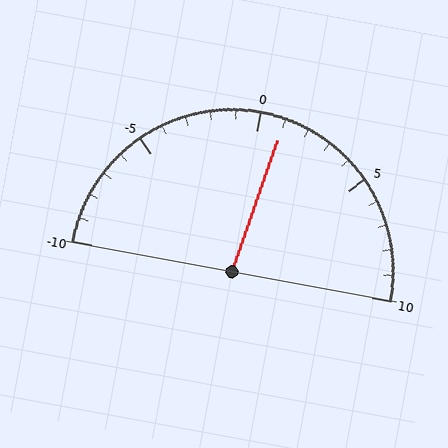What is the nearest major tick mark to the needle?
The nearest major tick mark is 0.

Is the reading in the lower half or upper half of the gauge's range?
The reading is in the upper half of the range (-10 to 10).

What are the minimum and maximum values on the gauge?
The gauge ranges from -10 to 10.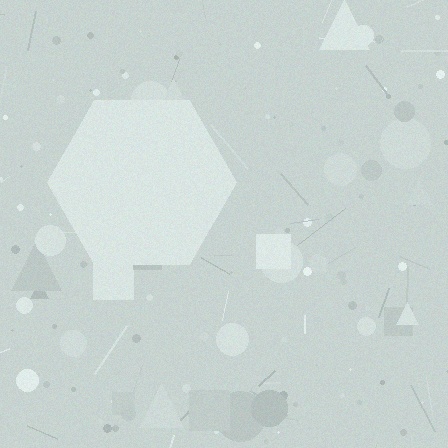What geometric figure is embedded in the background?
A hexagon is embedded in the background.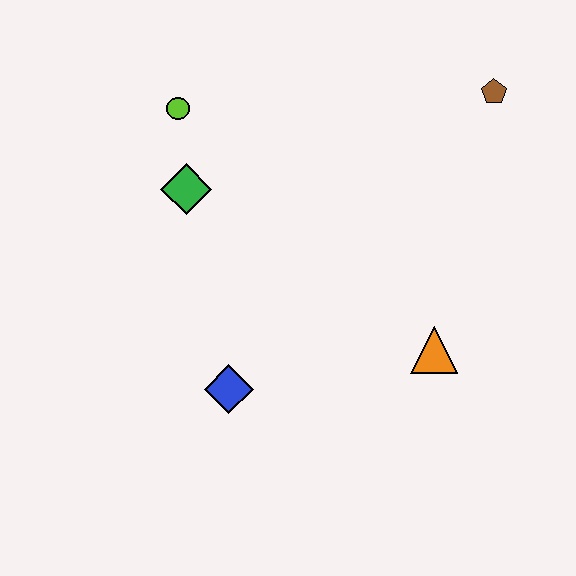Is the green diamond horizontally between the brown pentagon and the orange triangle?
No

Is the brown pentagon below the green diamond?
No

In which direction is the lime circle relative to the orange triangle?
The lime circle is to the left of the orange triangle.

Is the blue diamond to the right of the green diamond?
Yes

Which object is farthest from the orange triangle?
The lime circle is farthest from the orange triangle.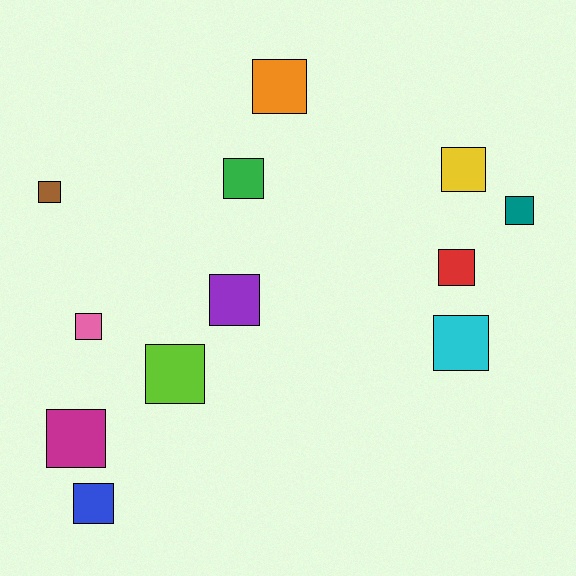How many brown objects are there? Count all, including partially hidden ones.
There is 1 brown object.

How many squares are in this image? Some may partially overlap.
There are 12 squares.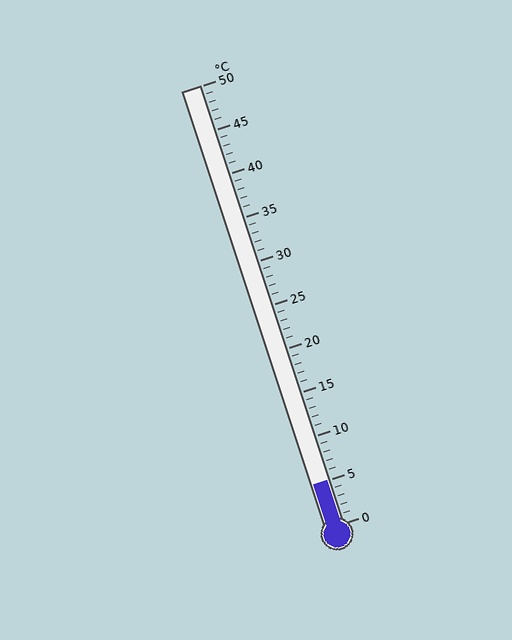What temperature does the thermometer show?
The thermometer shows approximately 5°C.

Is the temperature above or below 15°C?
The temperature is below 15°C.